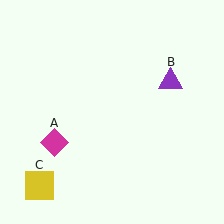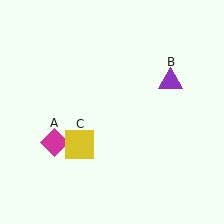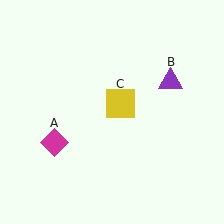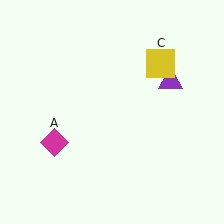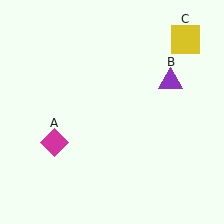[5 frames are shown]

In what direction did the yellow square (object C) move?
The yellow square (object C) moved up and to the right.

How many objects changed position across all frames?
1 object changed position: yellow square (object C).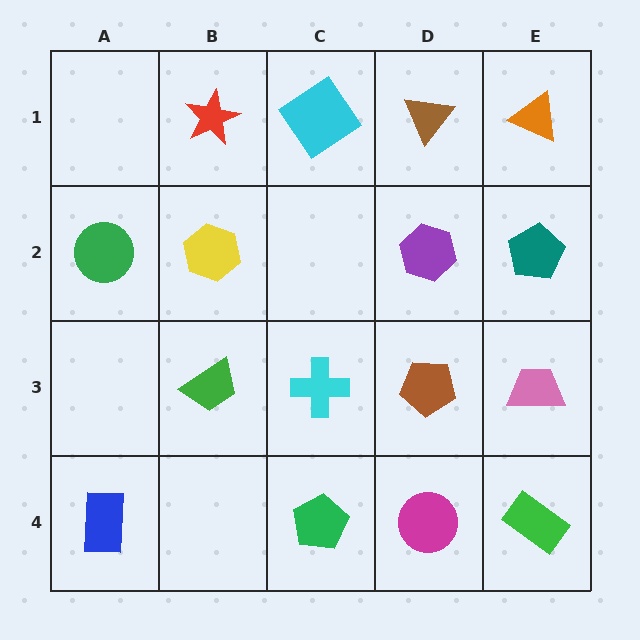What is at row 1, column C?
A cyan diamond.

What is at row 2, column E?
A teal pentagon.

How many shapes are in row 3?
4 shapes.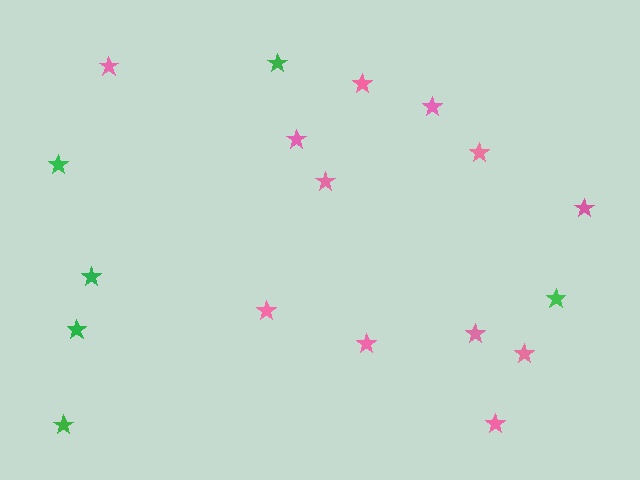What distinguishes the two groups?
There are 2 groups: one group of green stars (6) and one group of pink stars (12).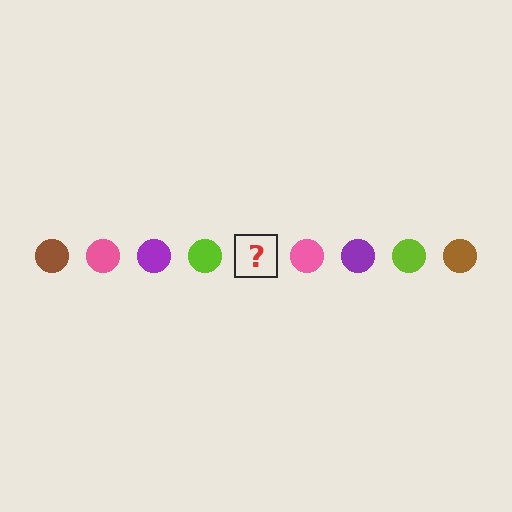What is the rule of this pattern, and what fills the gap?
The rule is that the pattern cycles through brown, pink, purple, lime circles. The gap should be filled with a brown circle.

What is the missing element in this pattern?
The missing element is a brown circle.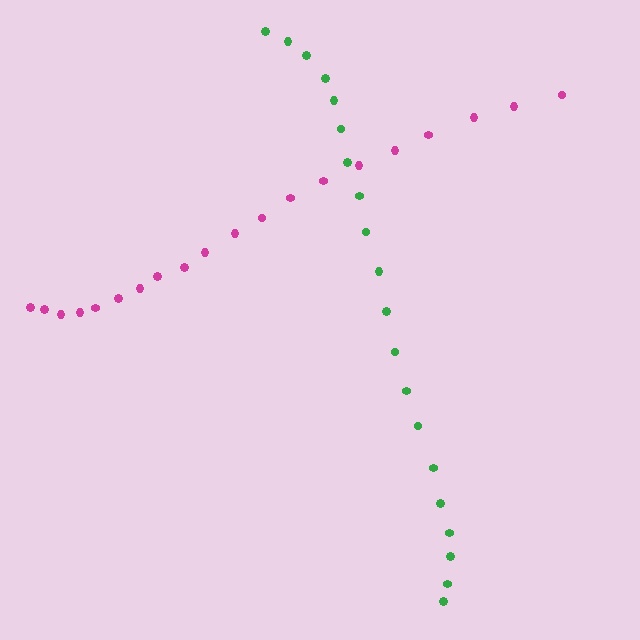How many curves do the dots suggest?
There are 2 distinct paths.